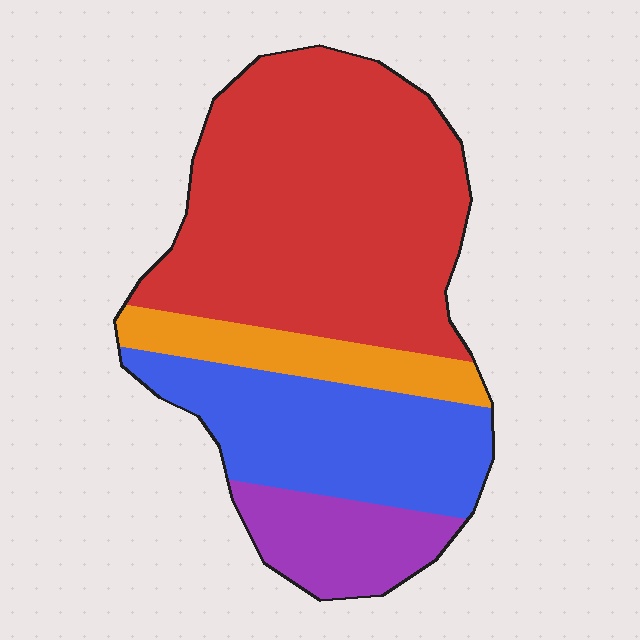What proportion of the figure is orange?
Orange covers roughly 10% of the figure.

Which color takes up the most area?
Red, at roughly 50%.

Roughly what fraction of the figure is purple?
Purple covers 12% of the figure.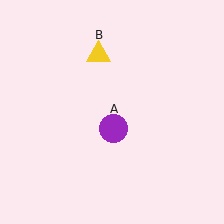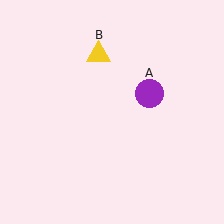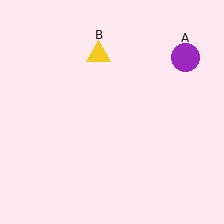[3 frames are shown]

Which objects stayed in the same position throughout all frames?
Yellow triangle (object B) remained stationary.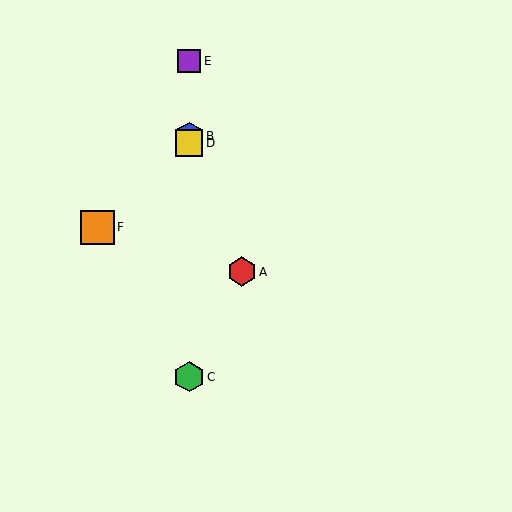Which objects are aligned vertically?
Objects B, C, D, E are aligned vertically.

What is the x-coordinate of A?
Object A is at x≈242.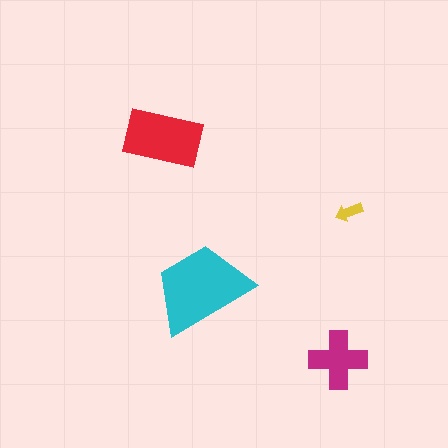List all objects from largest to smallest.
The cyan trapezoid, the red rectangle, the magenta cross, the yellow arrow.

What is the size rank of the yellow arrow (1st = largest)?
4th.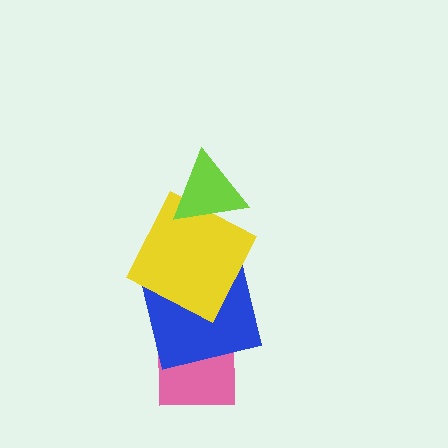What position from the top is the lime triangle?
The lime triangle is 1st from the top.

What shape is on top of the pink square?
The blue square is on top of the pink square.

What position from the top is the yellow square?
The yellow square is 2nd from the top.